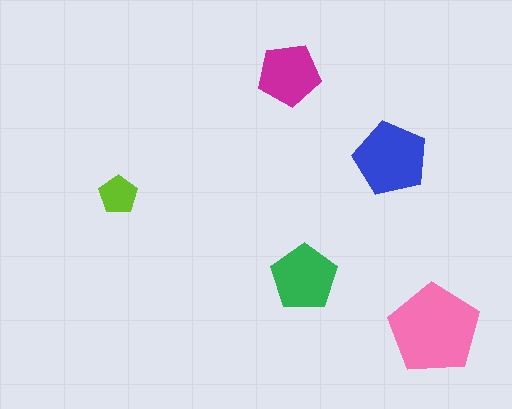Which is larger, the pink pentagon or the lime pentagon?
The pink one.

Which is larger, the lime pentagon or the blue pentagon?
The blue one.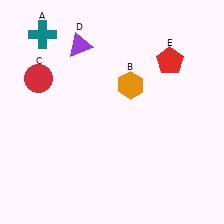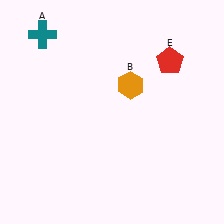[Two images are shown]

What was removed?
The purple triangle (D), the red circle (C) were removed in Image 2.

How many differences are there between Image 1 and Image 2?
There are 2 differences between the two images.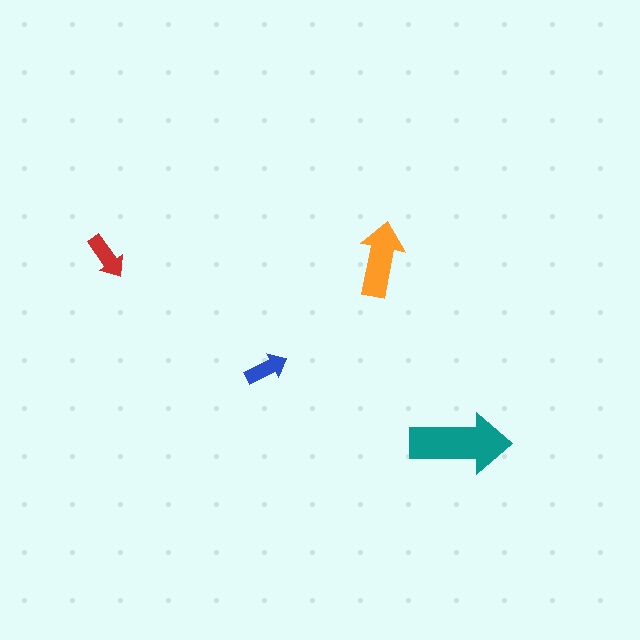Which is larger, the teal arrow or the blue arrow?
The teal one.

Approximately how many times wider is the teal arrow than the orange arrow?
About 1.5 times wider.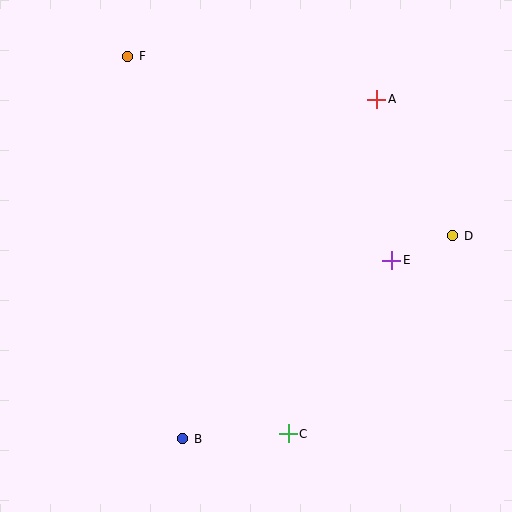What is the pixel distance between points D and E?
The distance between D and E is 66 pixels.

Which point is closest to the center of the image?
Point E at (392, 260) is closest to the center.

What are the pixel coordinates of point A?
Point A is at (377, 99).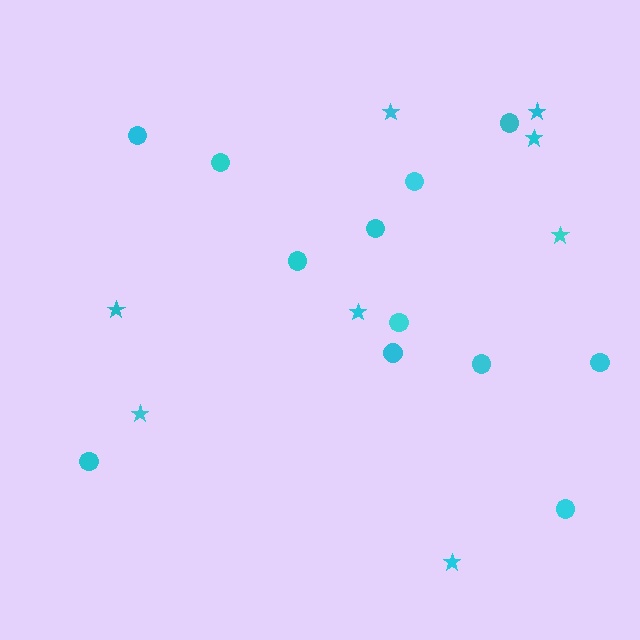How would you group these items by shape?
There are 2 groups: one group of circles (12) and one group of stars (8).